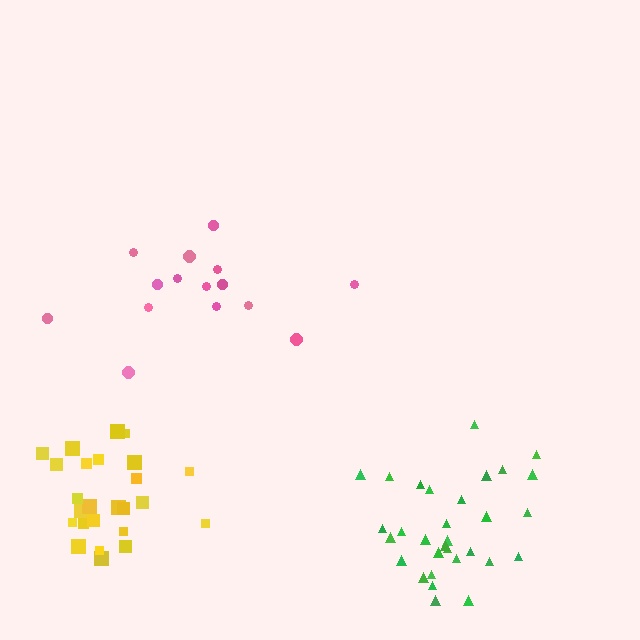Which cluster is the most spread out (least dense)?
Pink.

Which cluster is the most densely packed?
Yellow.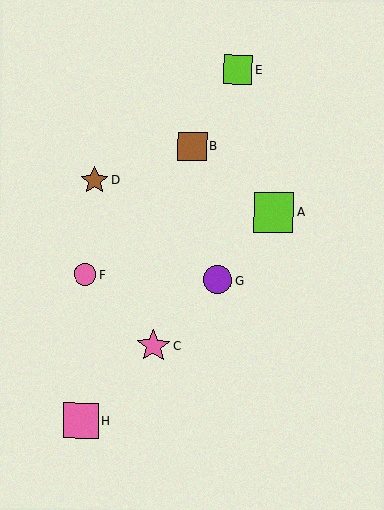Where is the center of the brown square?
The center of the brown square is at (192, 146).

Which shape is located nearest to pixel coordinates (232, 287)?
The purple circle (labeled G) at (217, 280) is nearest to that location.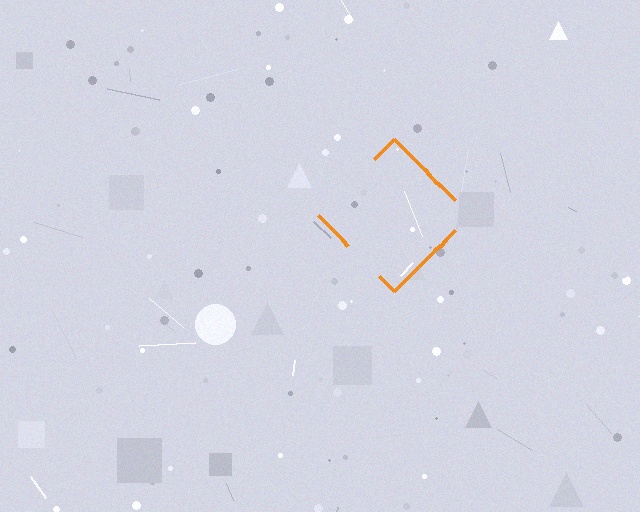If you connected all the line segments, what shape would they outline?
They would outline a diamond.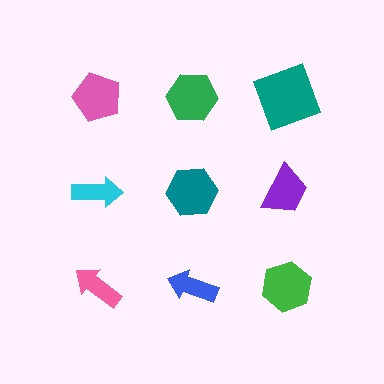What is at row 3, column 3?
A green hexagon.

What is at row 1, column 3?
A teal square.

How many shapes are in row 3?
3 shapes.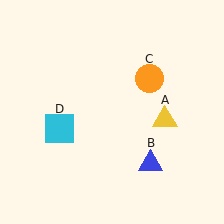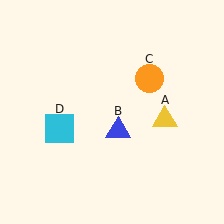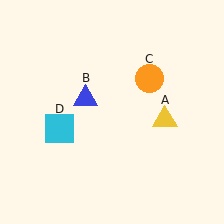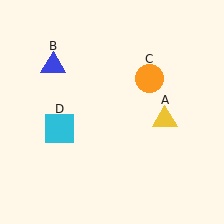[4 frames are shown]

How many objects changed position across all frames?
1 object changed position: blue triangle (object B).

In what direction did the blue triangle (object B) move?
The blue triangle (object B) moved up and to the left.